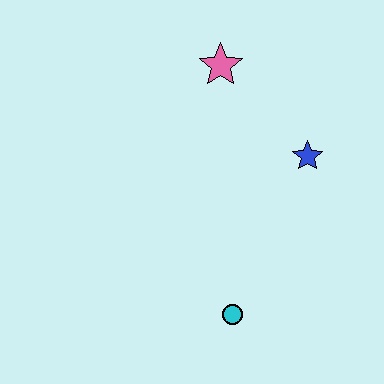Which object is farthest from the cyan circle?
The pink star is farthest from the cyan circle.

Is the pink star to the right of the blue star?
No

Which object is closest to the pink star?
The blue star is closest to the pink star.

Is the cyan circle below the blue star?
Yes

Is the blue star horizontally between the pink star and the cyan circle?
No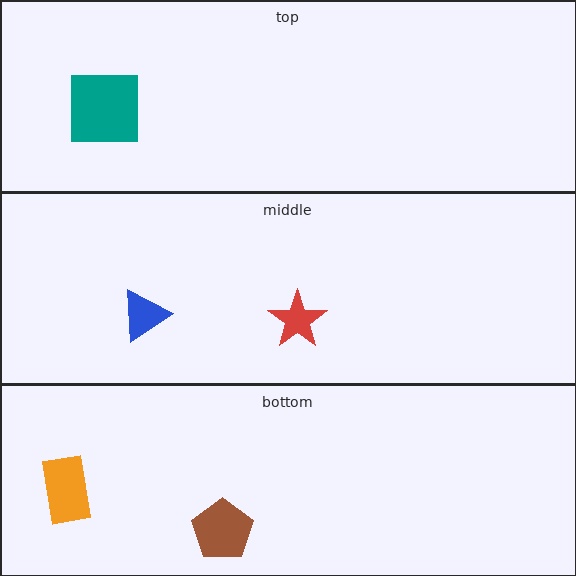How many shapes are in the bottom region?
2.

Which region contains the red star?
The middle region.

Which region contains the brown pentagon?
The bottom region.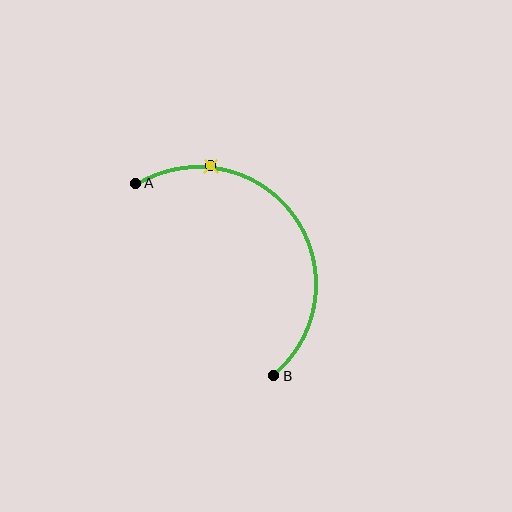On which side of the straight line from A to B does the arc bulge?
The arc bulges above and to the right of the straight line connecting A and B.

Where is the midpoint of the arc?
The arc midpoint is the point on the curve farthest from the straight line joining A and B. It sits above and to the right of that line.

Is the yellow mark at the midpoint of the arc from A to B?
No. The yellow mark lies on the arc but is closer to endpoint A. The arc midpoint would be at the point on the curve equidistant along the arc from both A and B.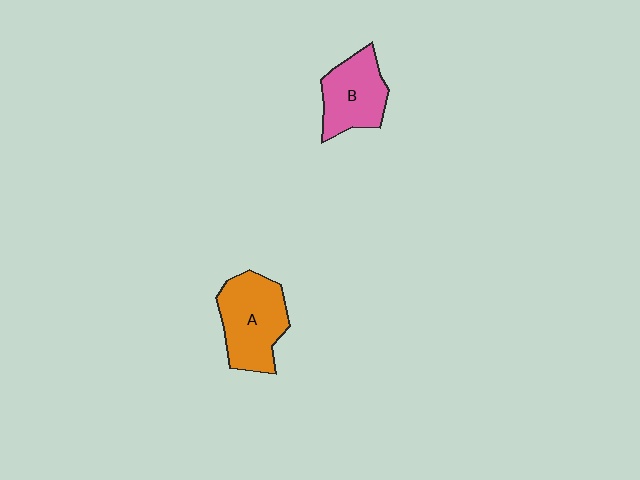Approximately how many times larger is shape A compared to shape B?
Approximately 1.2 times.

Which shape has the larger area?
Shape A (orange).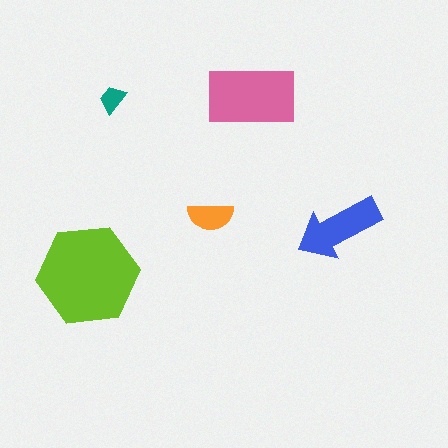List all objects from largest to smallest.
The lime hexagon, the pink rectangle, the blue arrow, the orange semicircle, the teal trapezoid.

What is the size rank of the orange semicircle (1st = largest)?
4th.